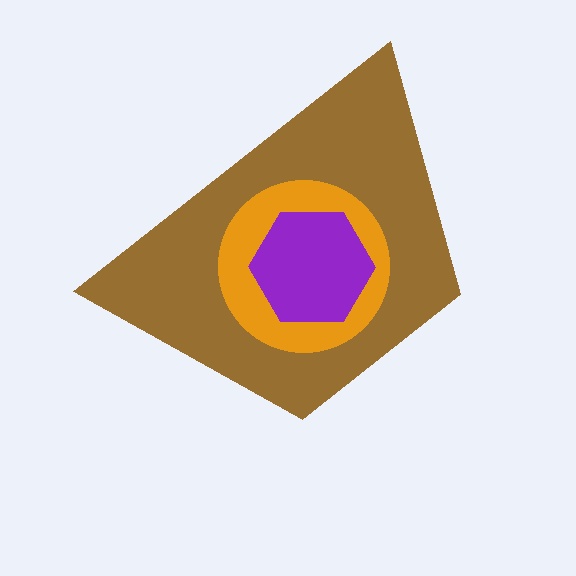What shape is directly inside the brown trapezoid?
The orange circle.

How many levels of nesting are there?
3.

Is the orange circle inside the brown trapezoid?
Yes.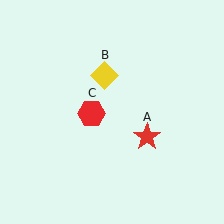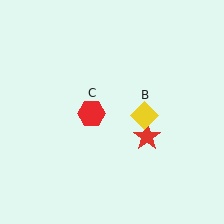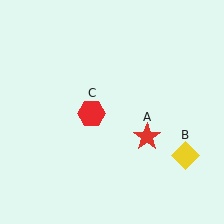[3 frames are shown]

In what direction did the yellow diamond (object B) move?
The yellow diamond (object B) moved down and to the right.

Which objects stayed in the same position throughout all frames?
Red star (object A) and red hexagon (object C) remained stationary.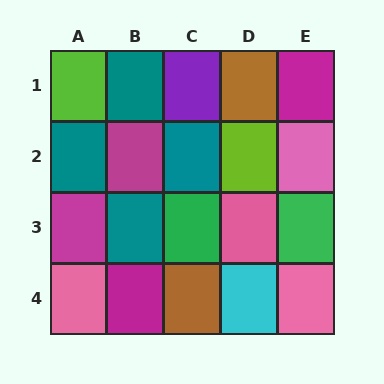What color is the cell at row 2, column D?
Lime.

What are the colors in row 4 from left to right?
Pink, magenta, brown, cyan, pink.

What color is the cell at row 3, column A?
Magenta.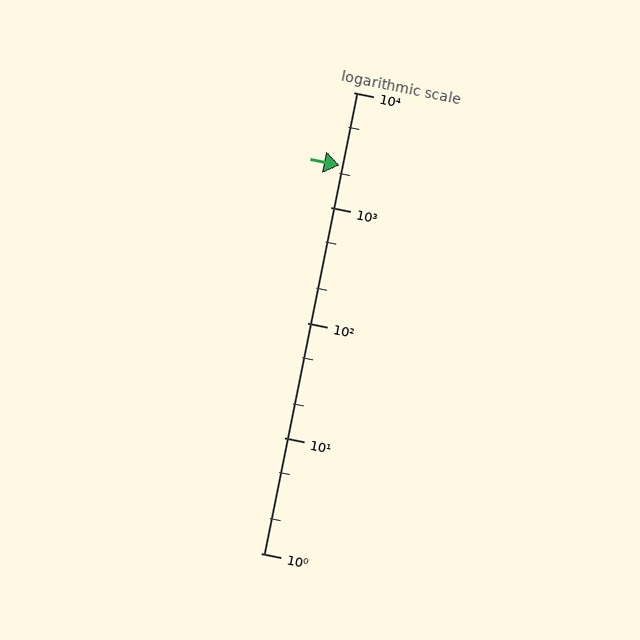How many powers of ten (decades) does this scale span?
The scale spans 4 decades, from 1 to 10000.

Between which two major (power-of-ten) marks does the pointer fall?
The pointer is between 1000 and 10000.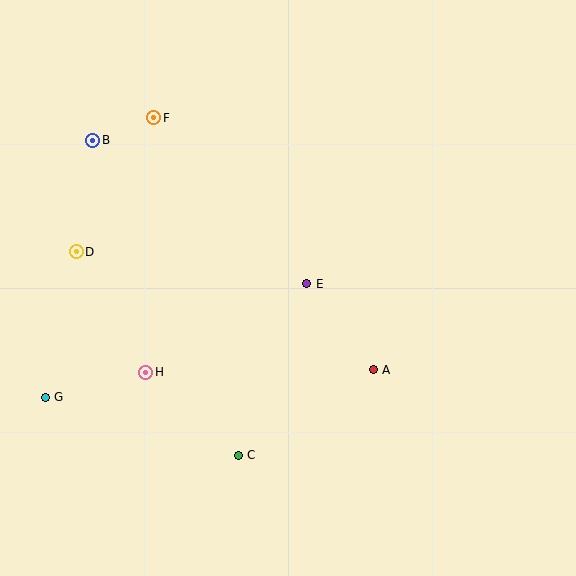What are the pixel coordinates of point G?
Point G is at (45, 397).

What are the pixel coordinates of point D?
Point D is at (76, 252).